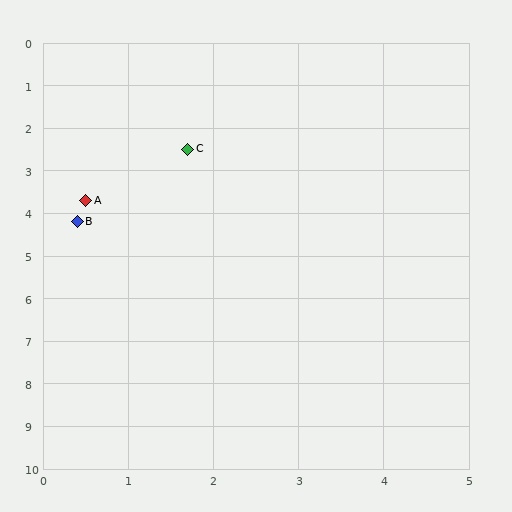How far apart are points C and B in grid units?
Points C and B are about 2.1 grid units apart.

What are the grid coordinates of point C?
Point C is at approximately (1.7, 2.5).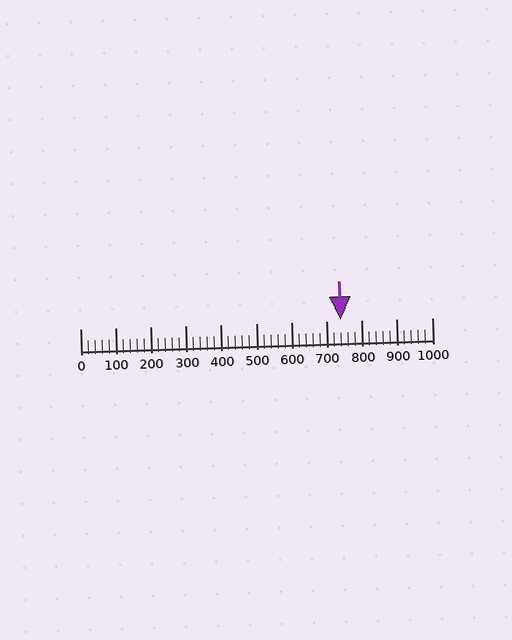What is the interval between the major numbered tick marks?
The major tick marks are spaced 100 units apart.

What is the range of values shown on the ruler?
The ruler shows values from 0 to 1000.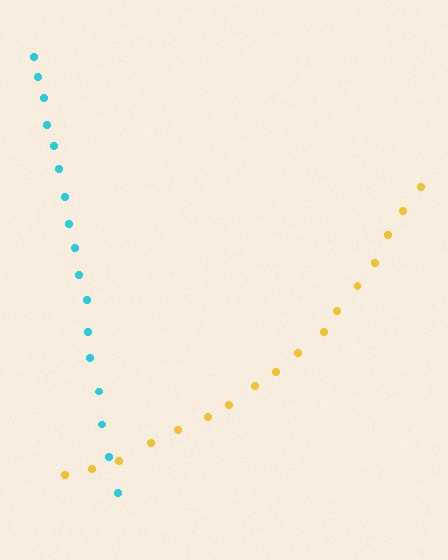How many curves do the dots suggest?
There are 2 distinct paths.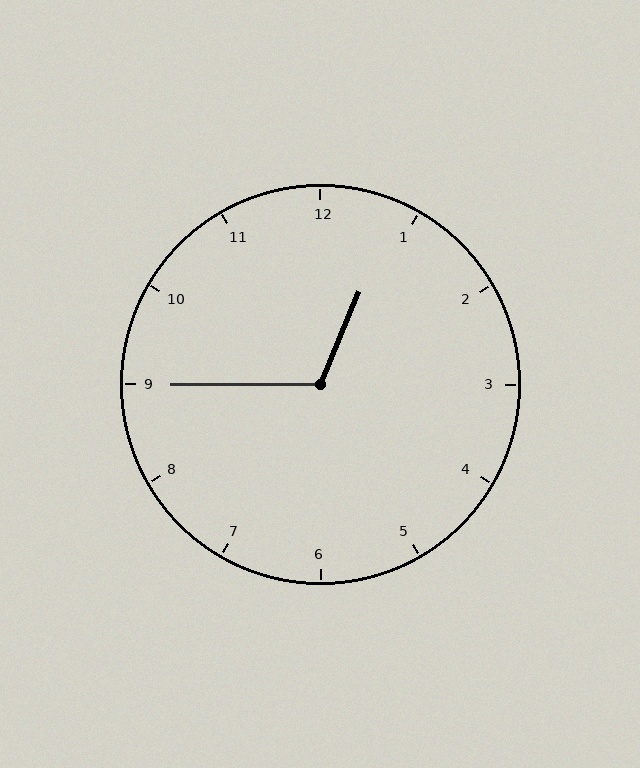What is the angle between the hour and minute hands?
Approximately 112 degrees.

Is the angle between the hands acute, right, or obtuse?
It is obtuse.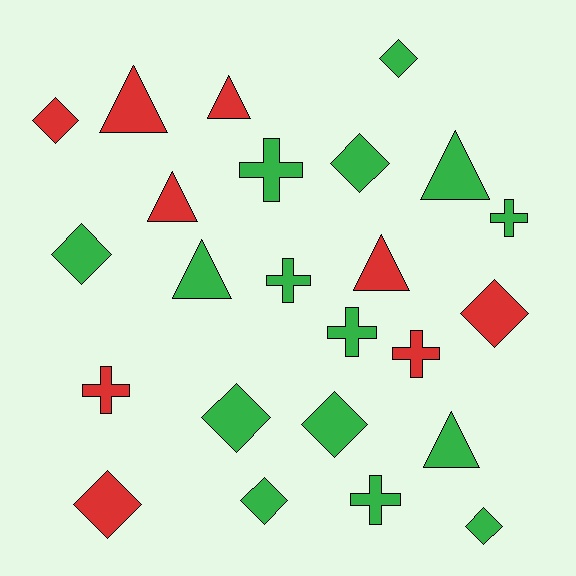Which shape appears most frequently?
Diamond, with 10 objects.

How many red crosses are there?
There are 2 red crosses.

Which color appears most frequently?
Green, with 15 objects.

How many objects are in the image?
There are 24 objects.